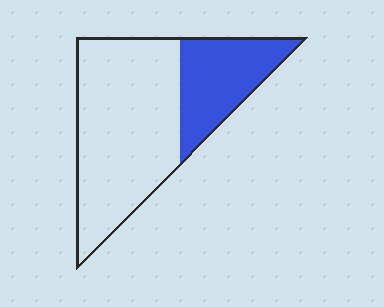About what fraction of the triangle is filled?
About one third (1/3).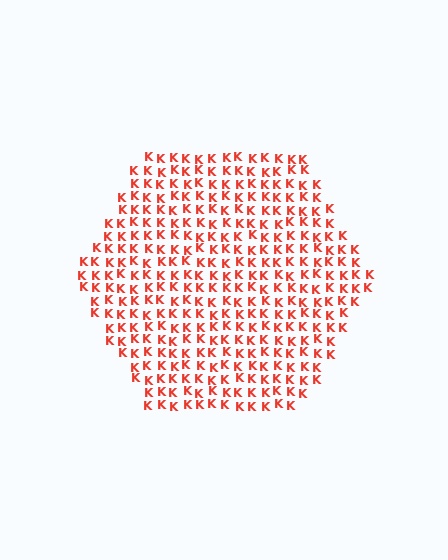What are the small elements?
The small elements are letter K's.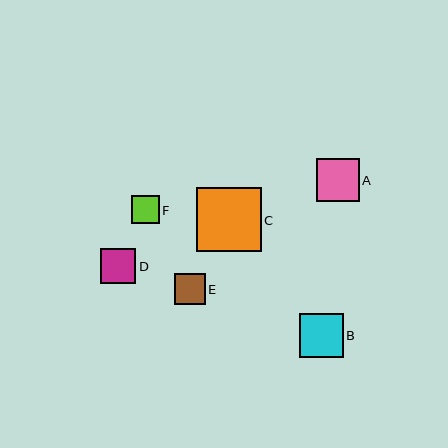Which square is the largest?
Square C is the largest with a size of approximately 64 pixels.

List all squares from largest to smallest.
From largest to smallest: C, B, A, D, E, F.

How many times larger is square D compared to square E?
Square D is approximately 1.1 times the size of square E.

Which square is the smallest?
Square F is the smallest with a size of approximately 28 pixels.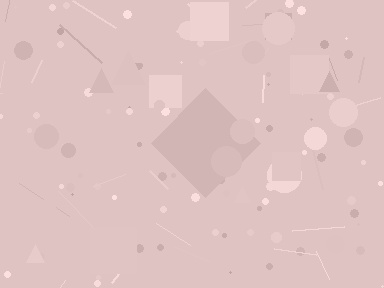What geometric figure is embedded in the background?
A diamond is embedded in the background.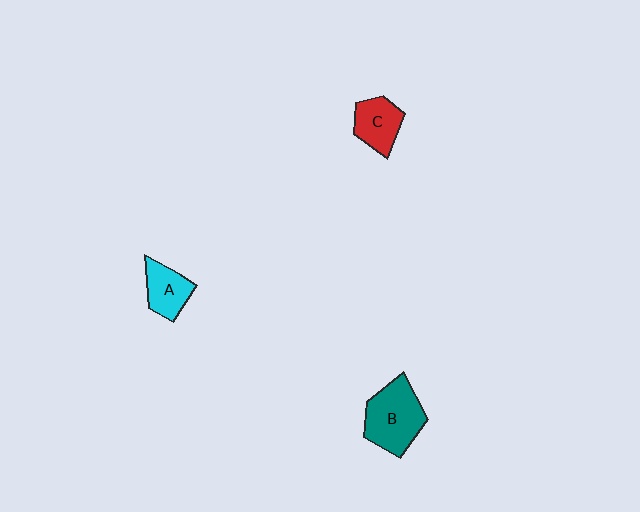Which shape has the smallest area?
Shape A (cyan).